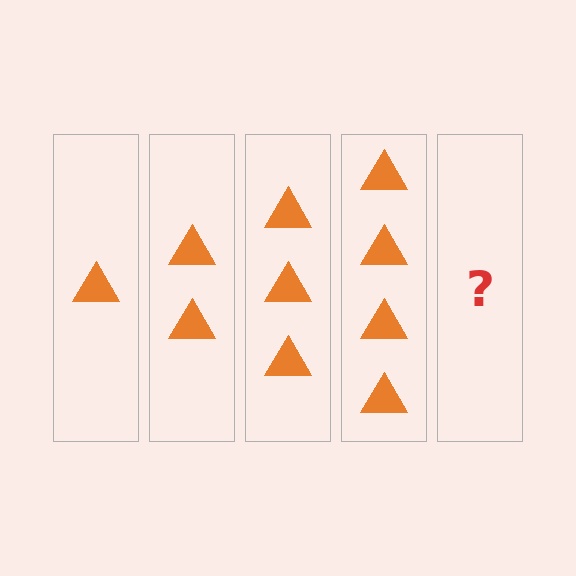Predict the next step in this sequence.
The next step is 5 triangles.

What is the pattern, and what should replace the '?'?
The pattern is that each step adds one more triangle. The '?' should be 5 triangles.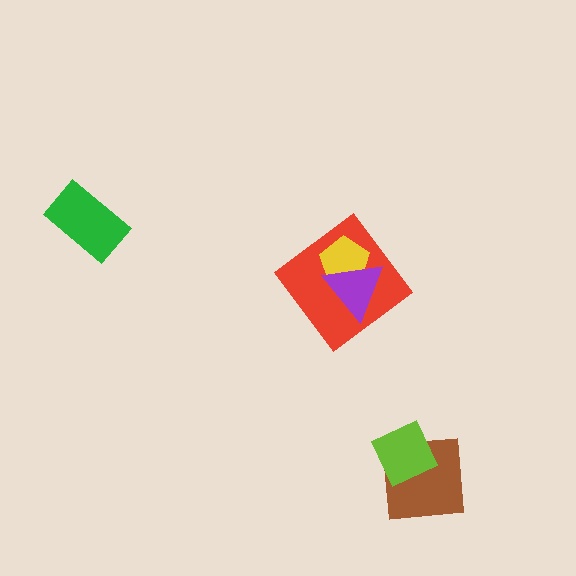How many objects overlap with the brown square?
1 object overlaps with the brown square.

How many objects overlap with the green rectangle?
0 objects overlap with the green rectangle.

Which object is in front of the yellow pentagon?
The purple triangle is in front of the yellow pentagon.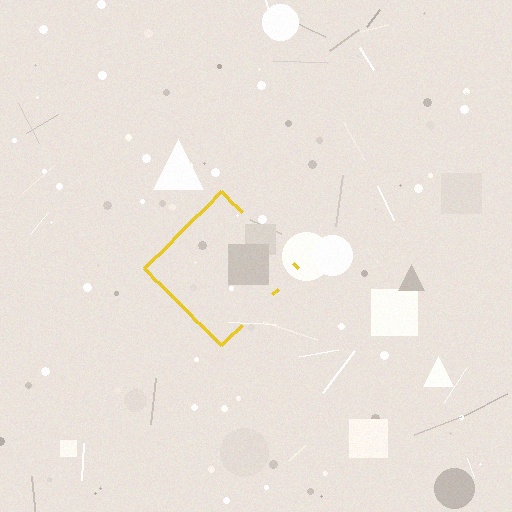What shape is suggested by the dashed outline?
The dashed outline suggests a diamond.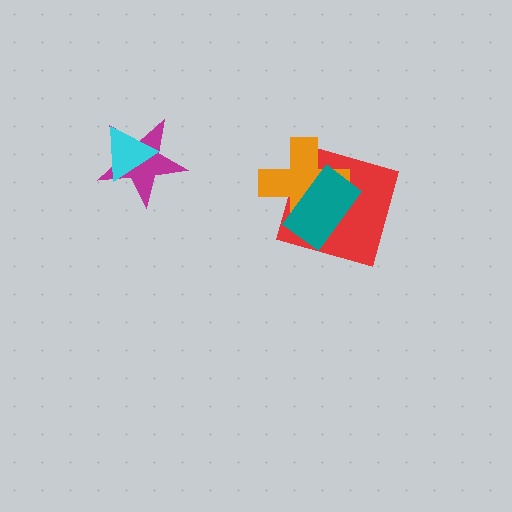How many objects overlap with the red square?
2 objects overlap with the red square.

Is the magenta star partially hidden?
Yes, it is partially covered by another shape.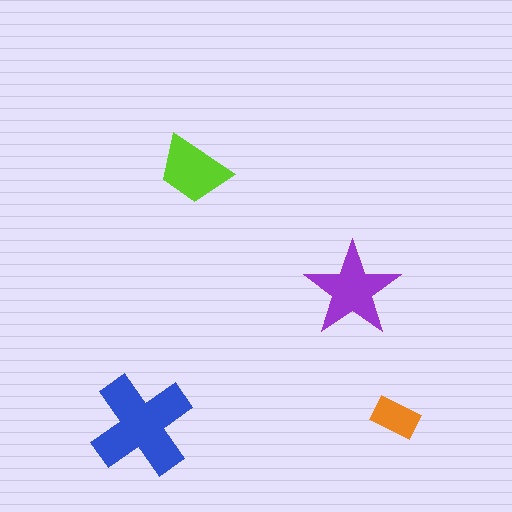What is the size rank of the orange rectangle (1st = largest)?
4th.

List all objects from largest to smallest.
The blue cross, the purple star, the lime trapezoid, the orange rectangle.